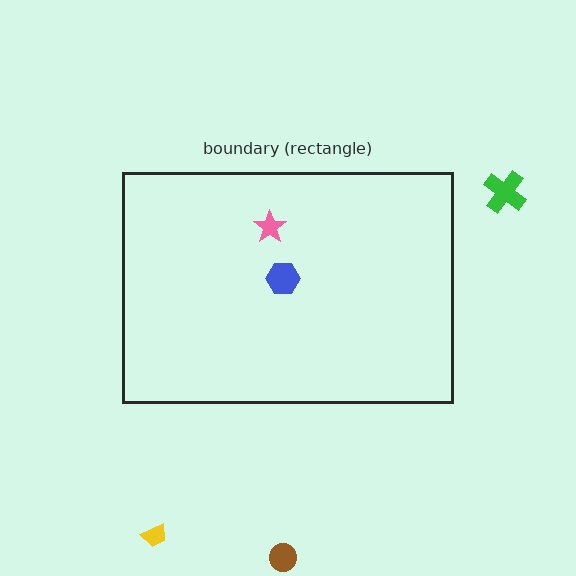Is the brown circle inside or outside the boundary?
Outside.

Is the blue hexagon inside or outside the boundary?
Inside.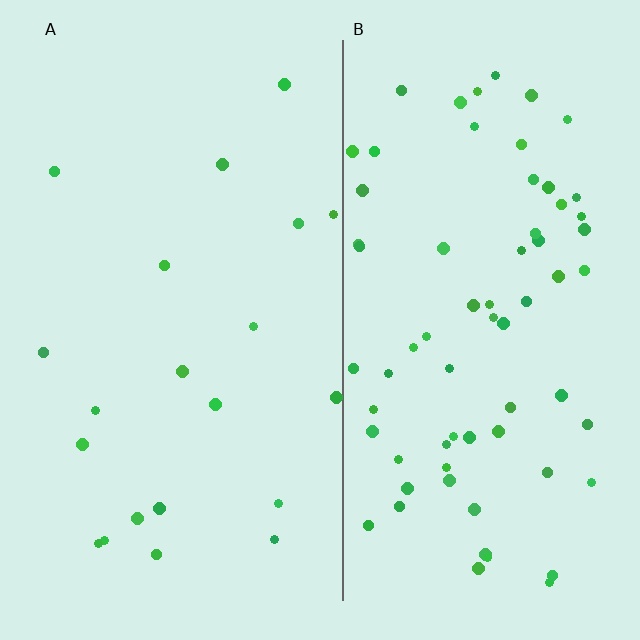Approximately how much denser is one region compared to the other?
Approximately 3.4× — region B over region A.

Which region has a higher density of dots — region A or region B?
B (the right).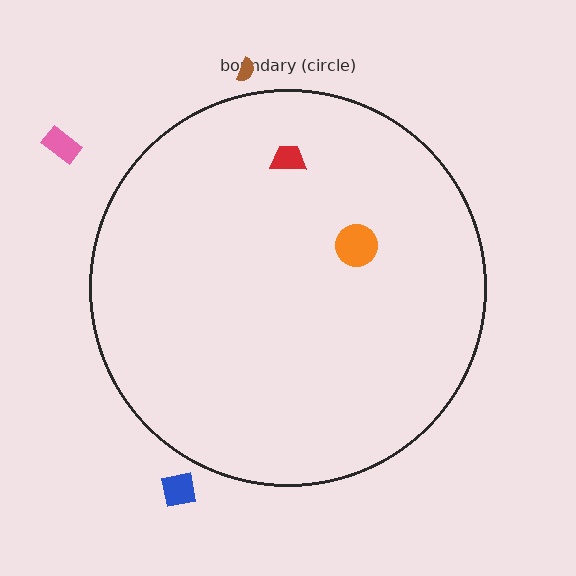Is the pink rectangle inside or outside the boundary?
Outside.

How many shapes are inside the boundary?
2 inside, 3 outside.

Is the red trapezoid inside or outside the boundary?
Inside.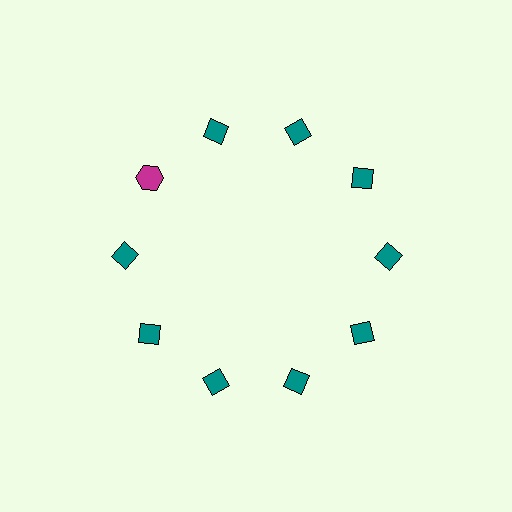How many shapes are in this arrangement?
There are 10 shapes arranged in a ring pattern.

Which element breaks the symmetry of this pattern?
The magenta hexagon at roughly the 10 o'clock position breaks the symmetry. All other shapes are teal diamonds.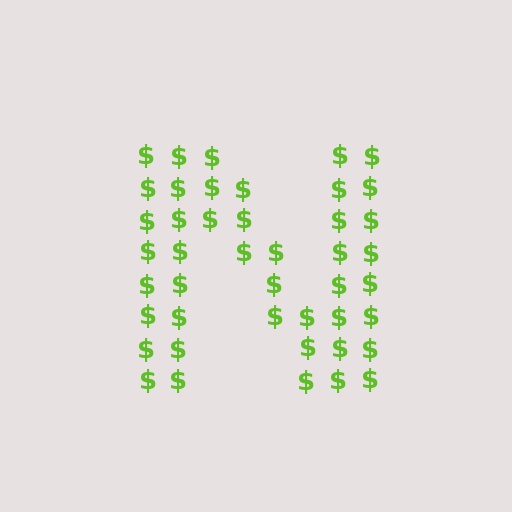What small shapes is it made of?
It is made of small dollar signs.